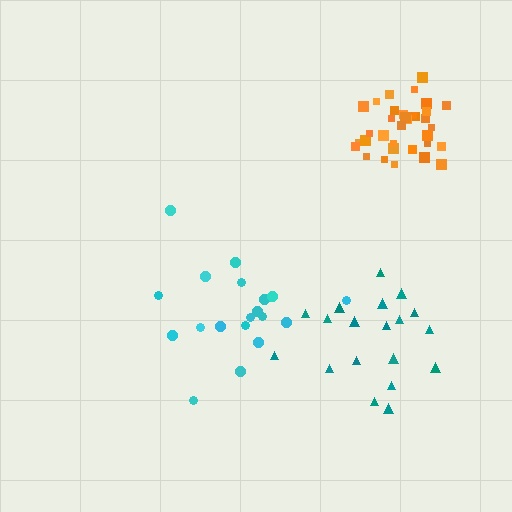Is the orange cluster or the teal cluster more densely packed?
Orange.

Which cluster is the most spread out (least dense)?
Teal.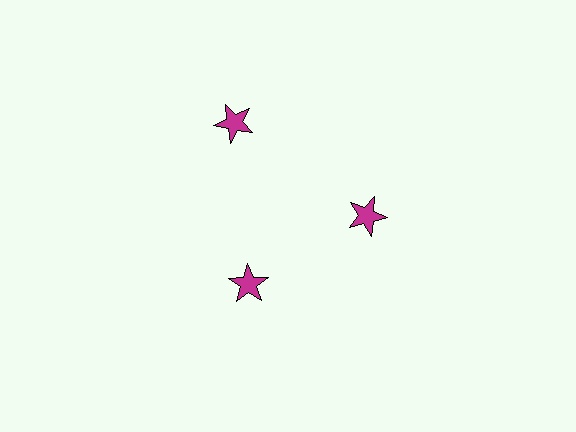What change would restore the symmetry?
The symmetry would be restored by moving it inward, back onto the ring so that all 3 stars sit at equal angles and equal distance from the center.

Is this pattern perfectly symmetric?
No. The 3 magenta stars are arranged in a ring, but one element near the 11 o'clock position is pushed outward from the center, breaking the 3-fold rotational symmetry.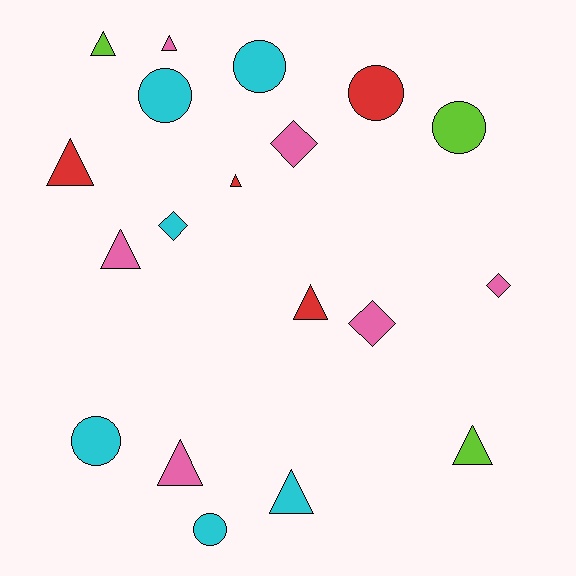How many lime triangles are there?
There are 2 lime triangles.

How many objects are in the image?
There are 19 objects.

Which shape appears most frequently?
Triangle, with 9 objects.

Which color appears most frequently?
Pink, with 6 objects.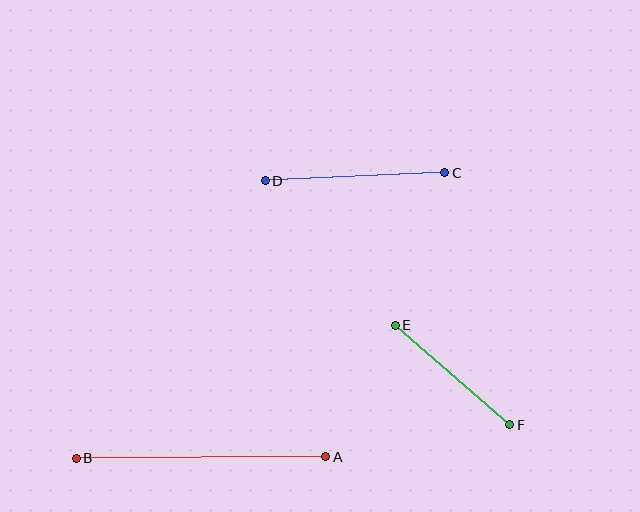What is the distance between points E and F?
The distance is approximately 151 pixels.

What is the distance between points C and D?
The distance is approximately 179 pixels.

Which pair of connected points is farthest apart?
Points A and B are farthest apart.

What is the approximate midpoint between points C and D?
The midpoint is at approximately (355, 177) pixels.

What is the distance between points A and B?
The distance is approximately 249 pixels.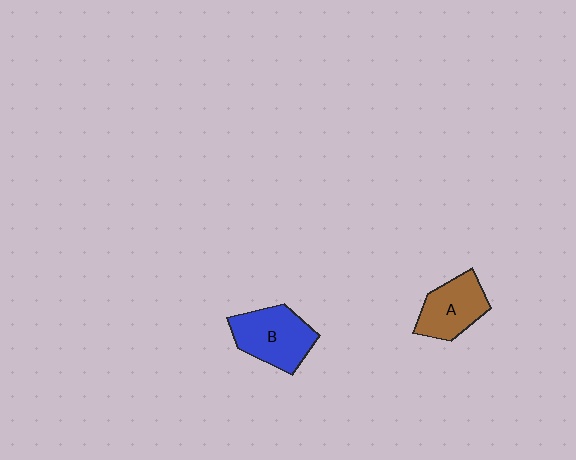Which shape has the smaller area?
Shape A (brown).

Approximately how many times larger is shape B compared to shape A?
Approximately 1.2 times.